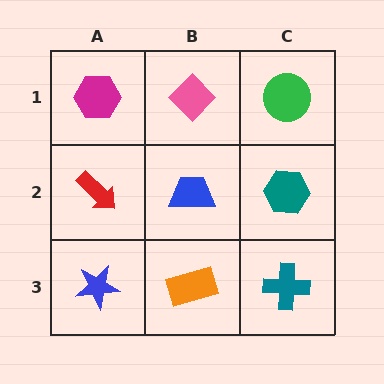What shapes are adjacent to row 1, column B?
A blue trapezoid (row 2, column B), a magenta hexagon (row 1, column A), a green circle (row 1, column C).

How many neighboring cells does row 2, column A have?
3.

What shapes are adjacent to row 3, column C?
A teal hexagon (row 2, column C), an orange rectangle (row 3, column B).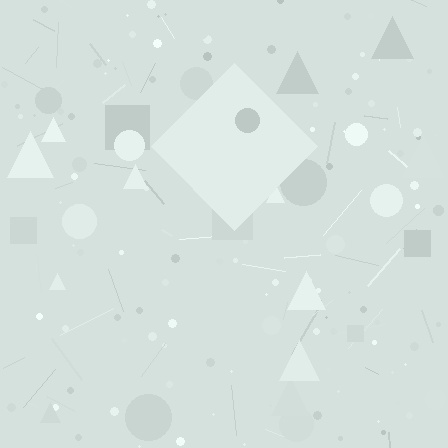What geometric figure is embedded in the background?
A diamond is embedded in the background.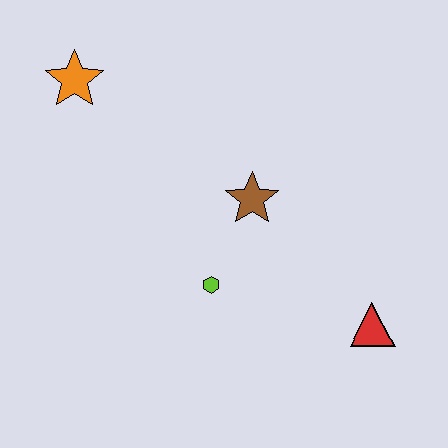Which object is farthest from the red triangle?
The orange star is farthest from the red triangle.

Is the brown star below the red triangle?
No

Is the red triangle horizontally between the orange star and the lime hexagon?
No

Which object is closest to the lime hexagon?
The brown star is closest to the lime hexagon.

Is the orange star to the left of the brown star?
Yes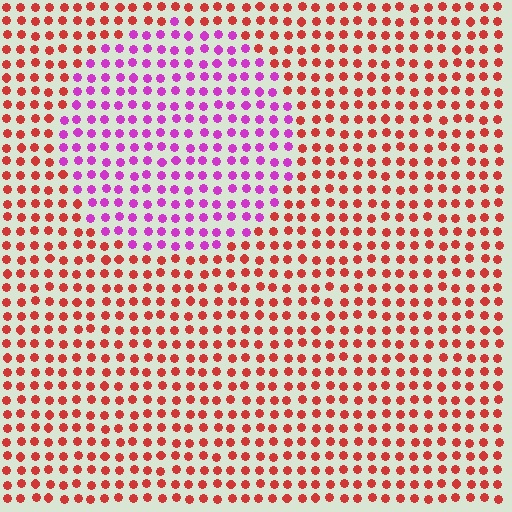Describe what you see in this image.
The image is filled with small red elements in a uniform arrangement. A circle-shaped region is visible where the elements are tinted to a slightly different hue, forming a subtle color boundary.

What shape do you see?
I see a circle.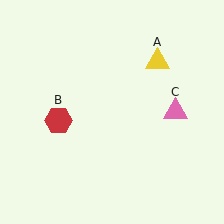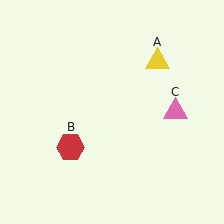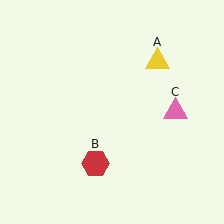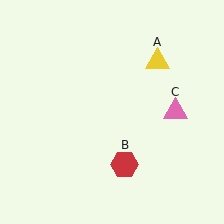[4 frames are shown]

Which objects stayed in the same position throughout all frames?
Yellow triangle (object A) and pink triangle (object C) remained stationary.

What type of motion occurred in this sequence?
The red hexagon (object B) rotated counterclockwise around the center of the scene.